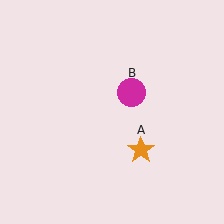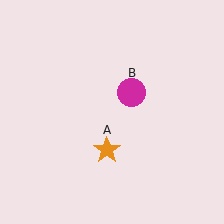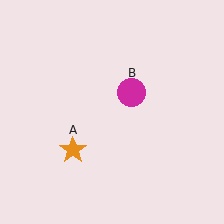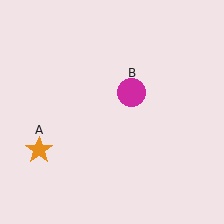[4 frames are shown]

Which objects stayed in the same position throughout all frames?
Magenta circle (object B) remained stationary.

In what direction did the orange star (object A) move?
The orange star (object A) moved left.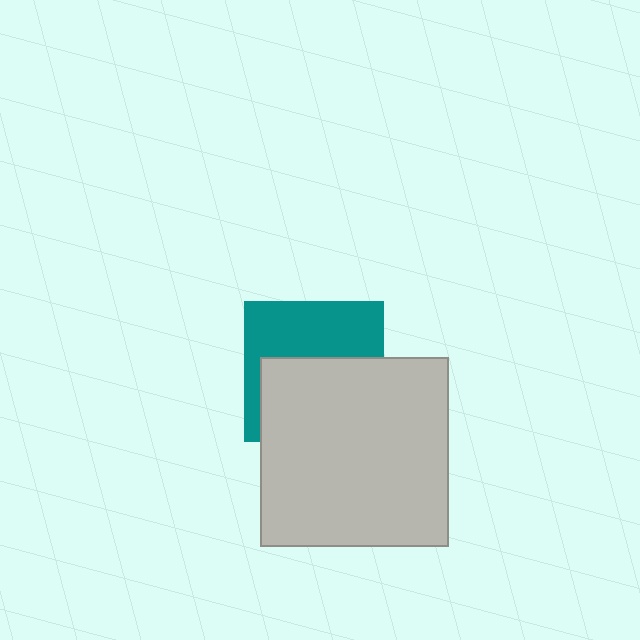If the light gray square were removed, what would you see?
You would see the complete teal square.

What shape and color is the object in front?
The object in front is a light gray square.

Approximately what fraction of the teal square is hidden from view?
Roughly 53% of the teal square is hidden behind the light gray square.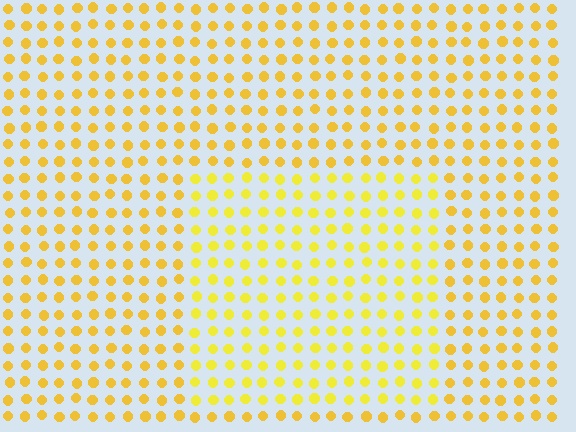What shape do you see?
I see a rectangle.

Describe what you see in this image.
The image is filled with small yellow elements in a uniform arrangement. A rectangle-shaped region is visible where the elements are tinted to a slightly different hue, forming a subtle color boundary.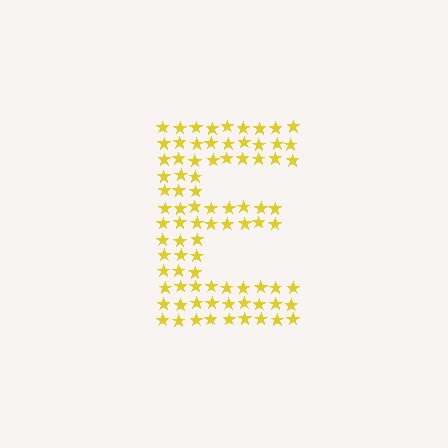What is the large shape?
The large shape is the letter E.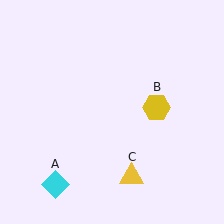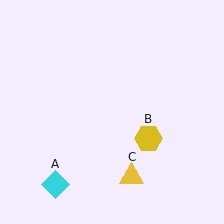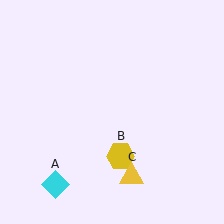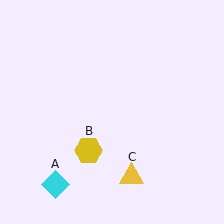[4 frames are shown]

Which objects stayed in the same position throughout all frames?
Cyan diamond (object A) and yellow triangle (object C) remained stationary.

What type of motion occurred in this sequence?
The yellow hexagon (object B) rotated clockwise around the center of the scene.